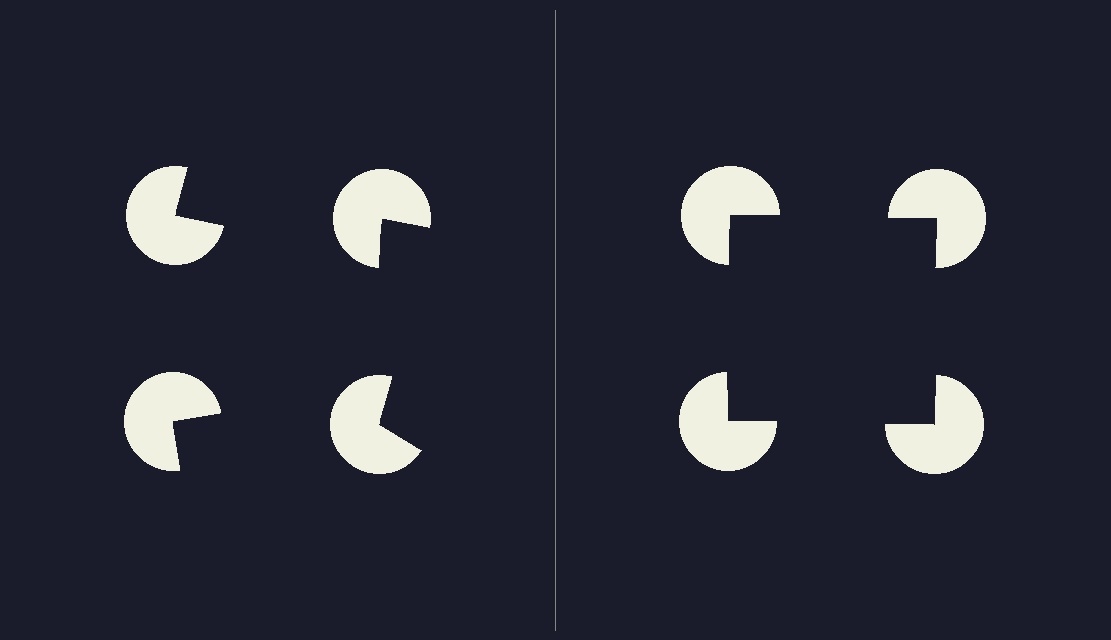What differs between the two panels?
The pac-man discs are positioned identically on both sides; only the wedge orientations differ. On the right they align to a square; on the left they are misaligned.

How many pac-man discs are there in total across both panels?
8 — 4 on each side.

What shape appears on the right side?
An illusory square.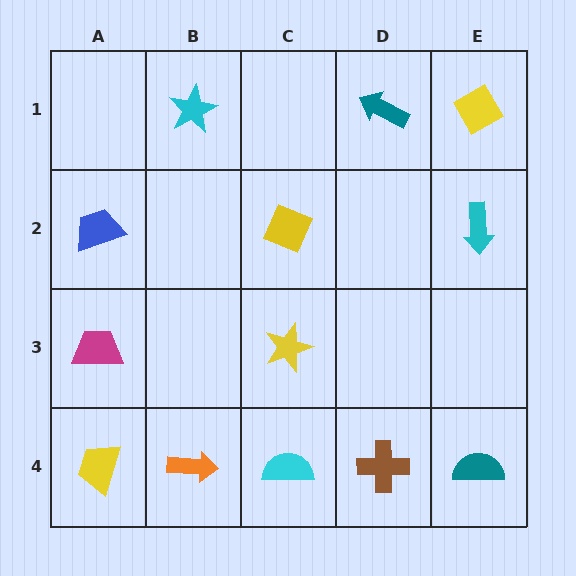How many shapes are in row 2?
3 shapes.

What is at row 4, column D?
A brown cross.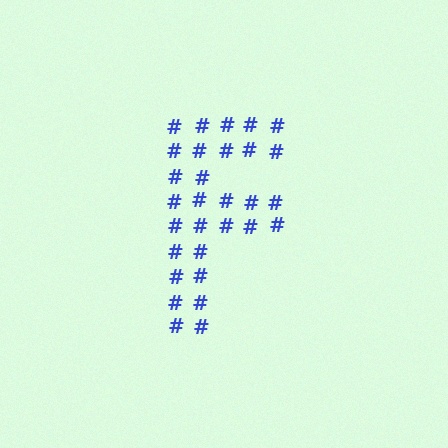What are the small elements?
The small elements are hash symbols.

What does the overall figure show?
The overall figure shows the letter F.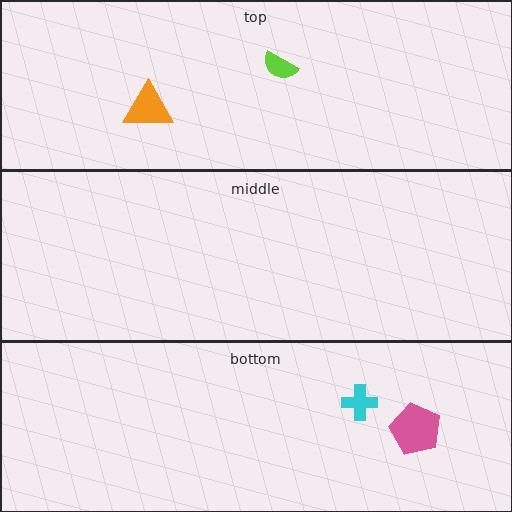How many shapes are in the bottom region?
2.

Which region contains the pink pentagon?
The bottom region.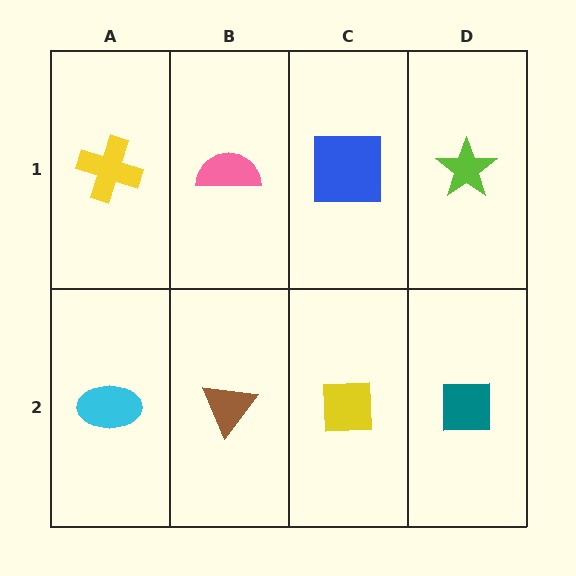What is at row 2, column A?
A cyan ellipse.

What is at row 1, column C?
A blue square.